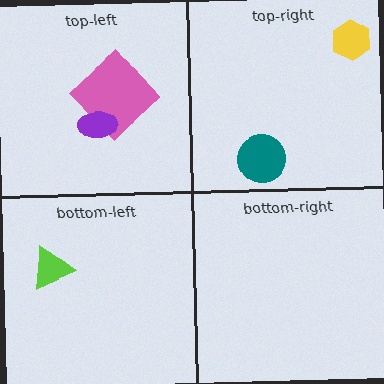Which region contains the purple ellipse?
The top-left region.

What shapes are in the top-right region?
The yellow hexagon, the teal circle.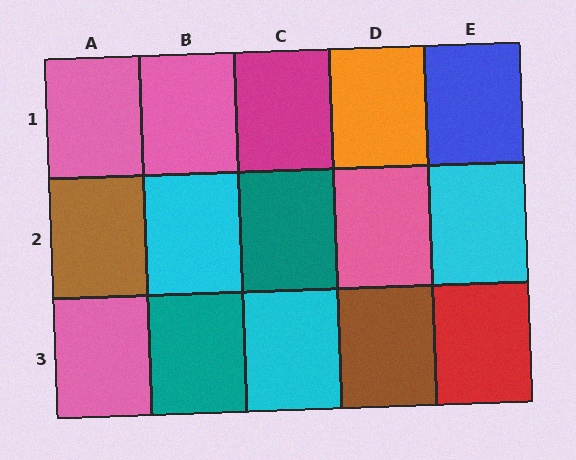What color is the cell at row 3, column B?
Teal.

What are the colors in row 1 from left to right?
Pink, pink, magenta, orange, blue.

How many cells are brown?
2 cells are brown.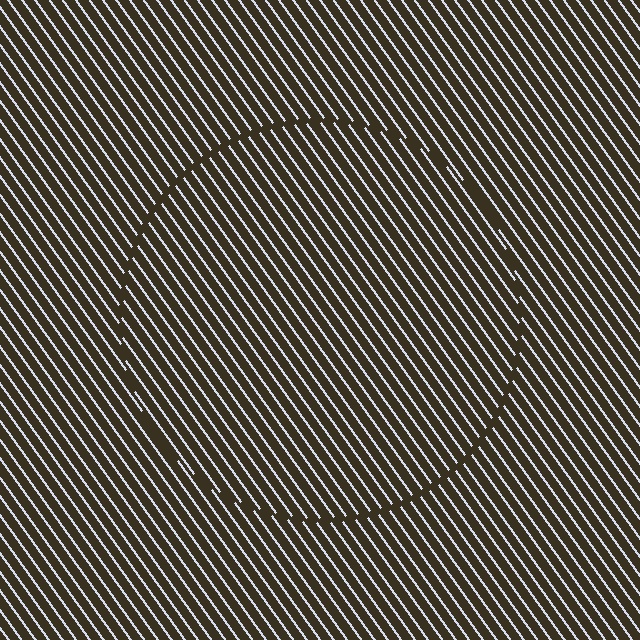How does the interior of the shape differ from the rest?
The interior of the shape contains the same grating, shifted by half a period — the contour is defined by the phase discontinuity where line-ends from the inner and outer gratings abut.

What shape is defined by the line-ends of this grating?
An illusory circle. The interior of the shape contains the same grating, shifted by half a period — the contour is defined by the phase discontinuity where line-ends from the inner and outer gratings abut.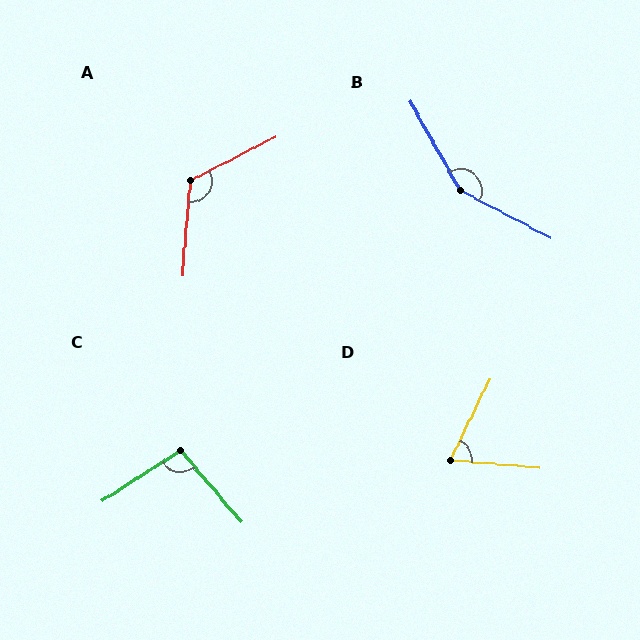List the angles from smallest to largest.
D (69°), C (97°), A (122°), B (147°).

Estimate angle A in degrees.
Approximately 122 degrees.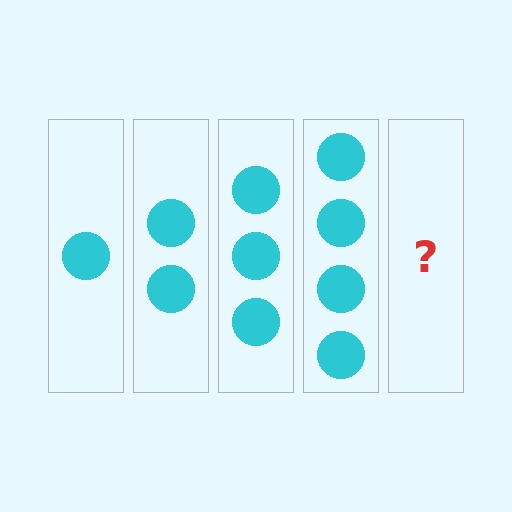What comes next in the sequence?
The next element should be 5 circles.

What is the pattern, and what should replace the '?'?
The pattern is that each step adds one more circle. The '?' should be 5 circles.